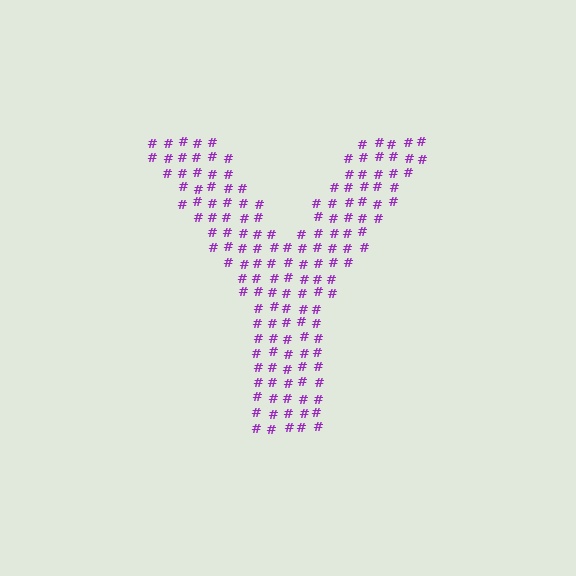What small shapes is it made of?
It is made of small hash symbols.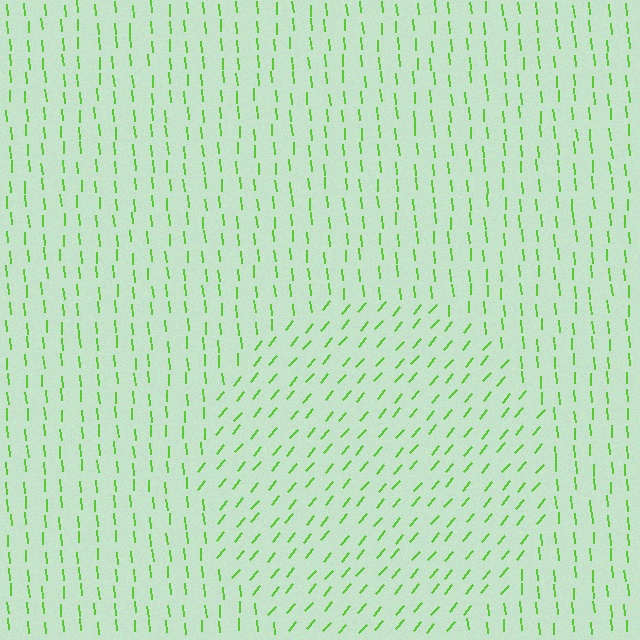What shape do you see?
I see a circle.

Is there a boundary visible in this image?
Yes, there is a texture boundary formed by a change in line orientation.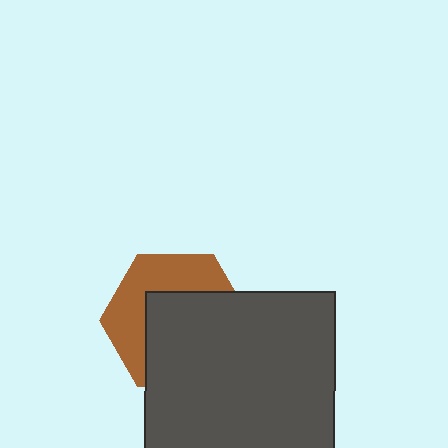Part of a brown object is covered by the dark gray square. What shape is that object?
It is a hexagon.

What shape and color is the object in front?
The object in front is a dark gray square.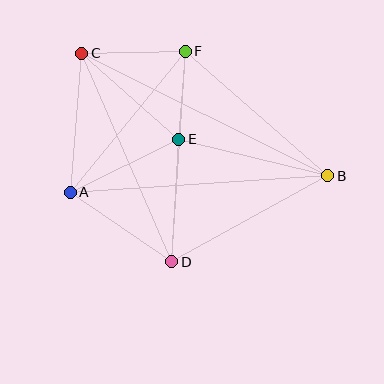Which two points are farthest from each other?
Points B and C are farthest from each other.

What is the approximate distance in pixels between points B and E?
The distance between B and E is approximately 153 pixels.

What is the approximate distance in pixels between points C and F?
The distance between C and F is approximately 104 pixels.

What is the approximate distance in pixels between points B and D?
The distance between B and D is approximately 178 pixels.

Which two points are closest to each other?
Points E and F are closest to each other.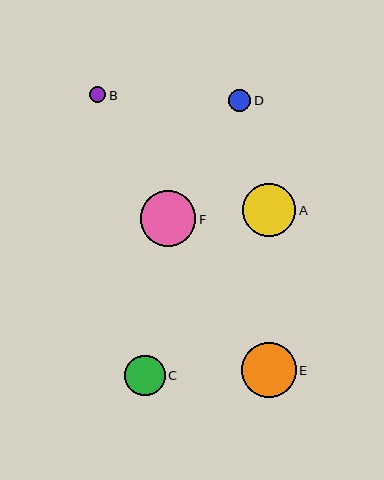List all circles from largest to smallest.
From largest to smallest: F, E, A, C, D, B.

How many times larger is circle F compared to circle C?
Circle F is approximately 1.4 times the size of circle C.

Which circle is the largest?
Circle F is the largest with a size of approximately 56 pixels.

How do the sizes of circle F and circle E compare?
Circle F and circle E are approximately the same size.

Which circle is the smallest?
Circle B is the smallest with a size of approximately 16 pixels.